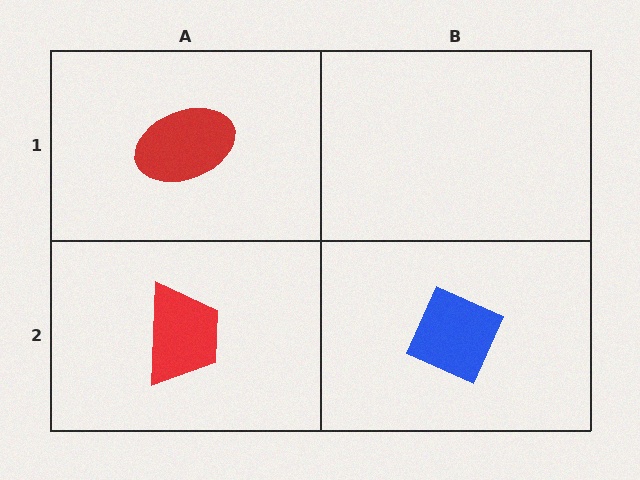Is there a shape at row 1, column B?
No, that cell is empty.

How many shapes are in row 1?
1 shape.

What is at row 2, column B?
A blue diamond.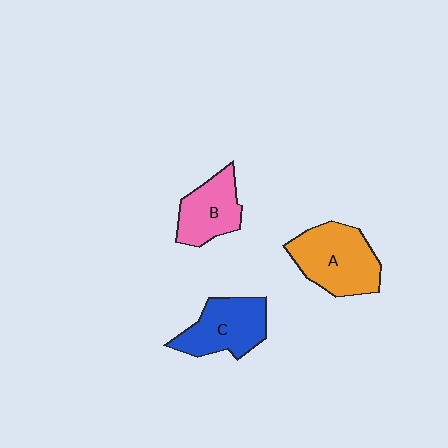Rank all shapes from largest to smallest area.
From largest to smallest: A (orange), C (blue), B (pink).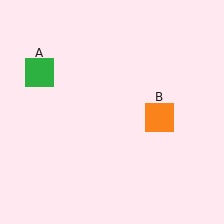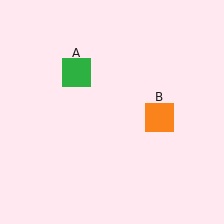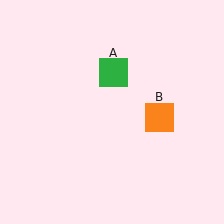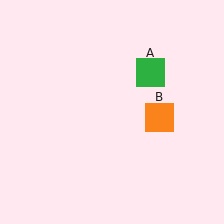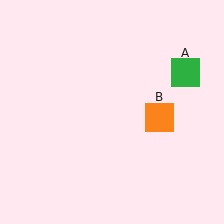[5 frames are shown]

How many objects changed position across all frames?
1 object changed position: green square (object A).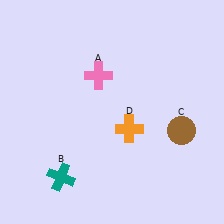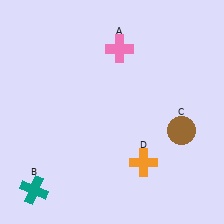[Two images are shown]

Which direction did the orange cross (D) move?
The orange cross (D) moved down.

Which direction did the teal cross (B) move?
The teal cross (B) moved left.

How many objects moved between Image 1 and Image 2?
3 objects moved between the two images.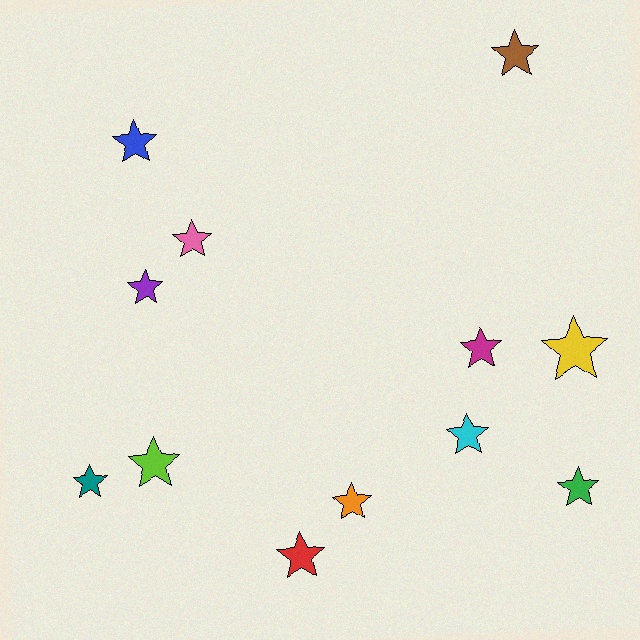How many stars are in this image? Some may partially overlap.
There are 12 stars.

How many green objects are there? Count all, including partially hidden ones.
There is 1 green object.